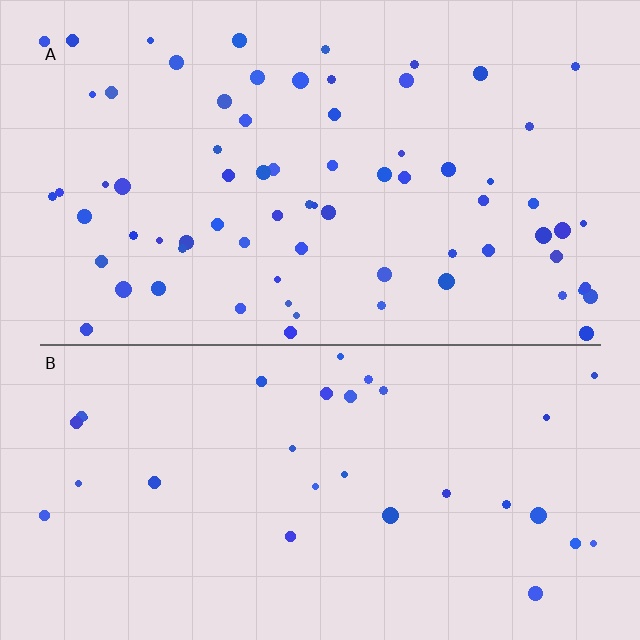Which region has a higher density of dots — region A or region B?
A (the top).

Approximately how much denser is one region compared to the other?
Approximately 2.3× — region A over region B.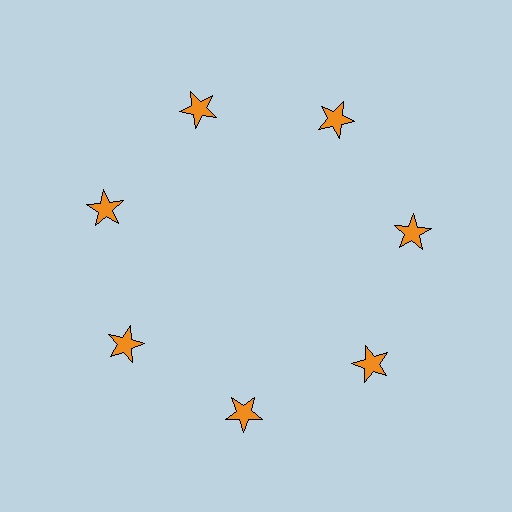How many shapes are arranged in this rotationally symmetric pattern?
There are 7 shapes, arranged in 7 groups of 1.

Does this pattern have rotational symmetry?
Yes, this pattern has 7-fold rotational symmetry. It looks the same after rotating 51 degrees around the center.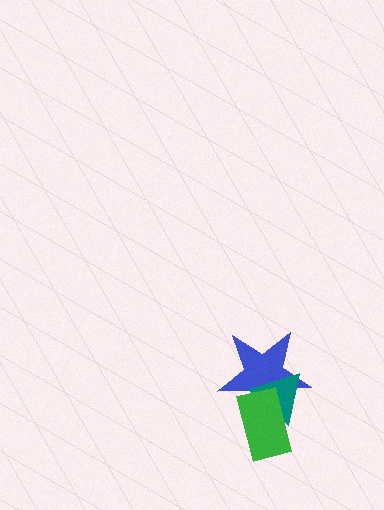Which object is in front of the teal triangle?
The green rectangle is in front of the teal triangle.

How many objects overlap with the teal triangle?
2 objects overlap with the teal triangle.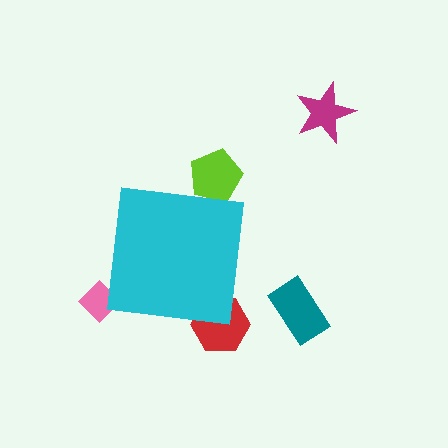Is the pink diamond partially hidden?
Yes, the pink diamond is partially hidden behind the cyan square.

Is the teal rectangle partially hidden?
No, the teal rectangle is fully visible.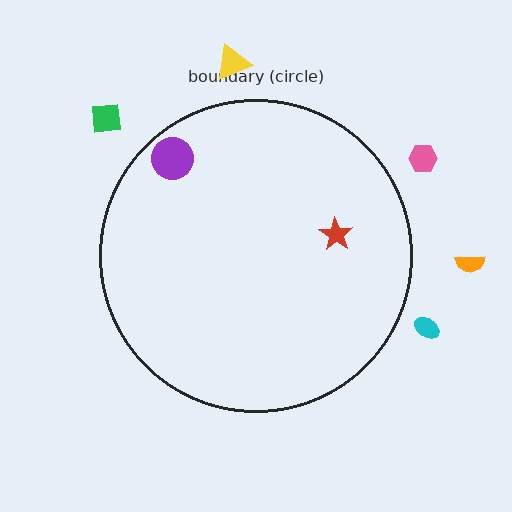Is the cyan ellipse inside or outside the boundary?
Outside.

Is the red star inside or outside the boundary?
Inside.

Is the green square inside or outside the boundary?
Outside.